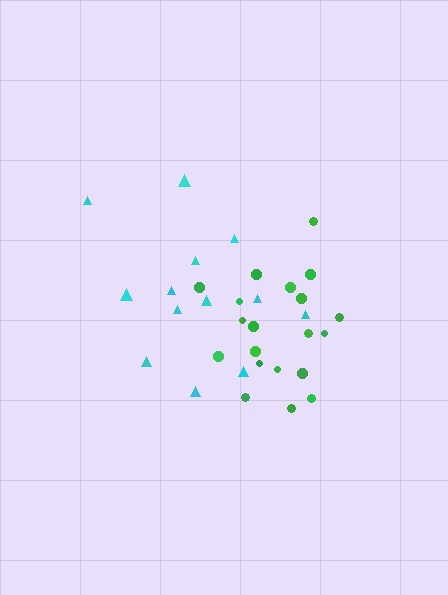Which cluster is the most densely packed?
Green.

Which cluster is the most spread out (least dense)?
Cyan.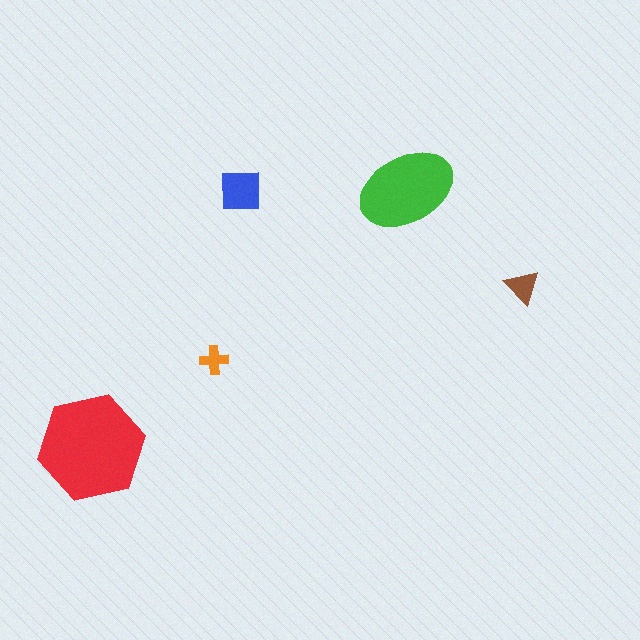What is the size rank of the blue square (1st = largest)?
3rd.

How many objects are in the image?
There are 5 objects in the image.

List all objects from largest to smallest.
The red hexagon, the green ellipse, the blue square, the brown triangle, the orange cross.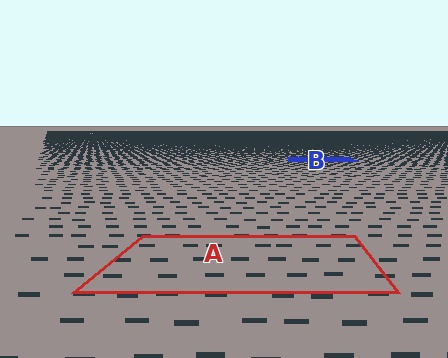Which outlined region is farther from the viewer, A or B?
Region B is farther from the viewer — the texture elements inside it appear smaller and more densely packed.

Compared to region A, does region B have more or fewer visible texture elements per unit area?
Region B has more texture elements per unit area — they are packed more densely because it is farther away.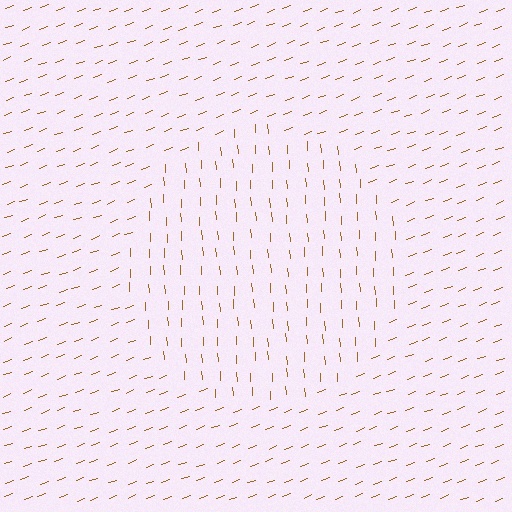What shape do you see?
I see a circle.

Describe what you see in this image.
The image is filled with small brown line segments. A circle region in the image has lines oriented differently from the surrounding lines, creating a visible texture boundary.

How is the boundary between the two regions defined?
The boundary is defined purely by a change in line orientation (approximately 72 degrees difference). All lines are the same color and thickness.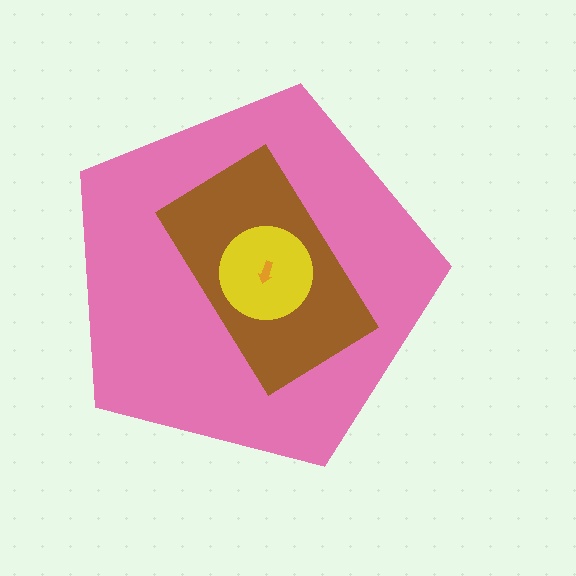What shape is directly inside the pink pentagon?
The brown rectangle.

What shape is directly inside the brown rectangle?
The yellow circle.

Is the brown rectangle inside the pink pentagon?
Yes.